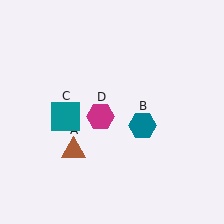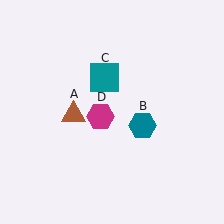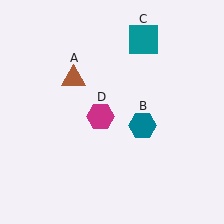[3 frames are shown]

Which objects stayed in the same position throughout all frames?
Teal hexagon (object B) and magenta hexagon (object D) remained stationary.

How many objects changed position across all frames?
2 objects changed position: brown triangle (object A), teal square (object C).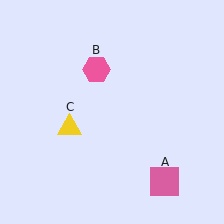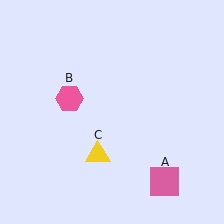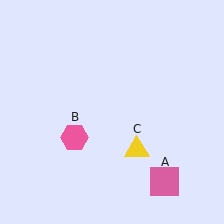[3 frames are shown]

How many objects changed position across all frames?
2 objects changed position: pink hexagon (object B), yellow triangle (object C).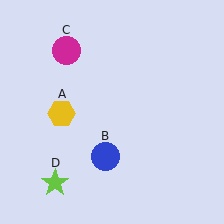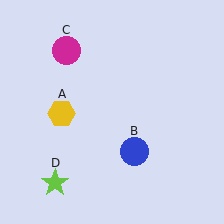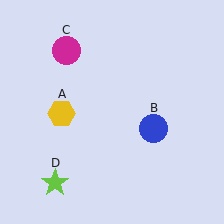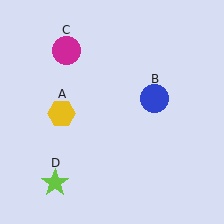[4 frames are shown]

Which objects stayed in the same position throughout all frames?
Yellow hexagon (object A) and magenta circle (object C) and lime star (object D) remained stationary.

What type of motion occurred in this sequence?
The blue circle (object B) rotated counterclockwise around the center of the scene.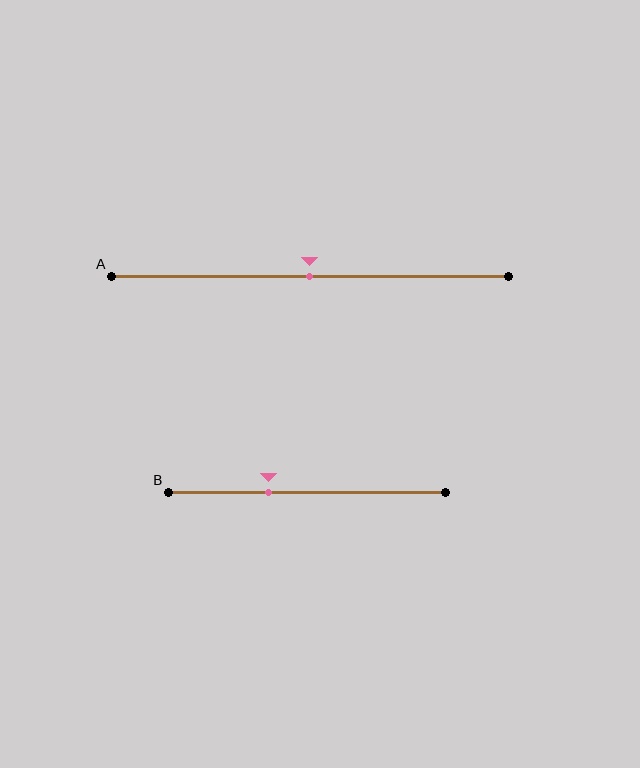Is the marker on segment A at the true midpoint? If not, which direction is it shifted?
Yes, the marker on segment A is at the true midpoint.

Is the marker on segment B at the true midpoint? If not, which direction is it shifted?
No, the marker on segment B is shifted to the left by about 14% of the segment length.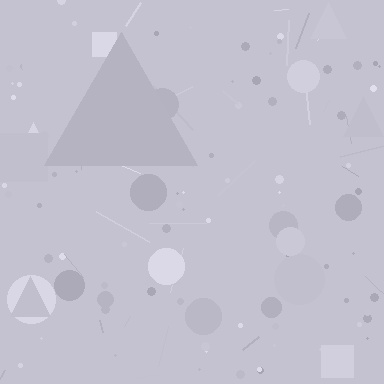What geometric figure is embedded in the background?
A triangle is embedded in the background.